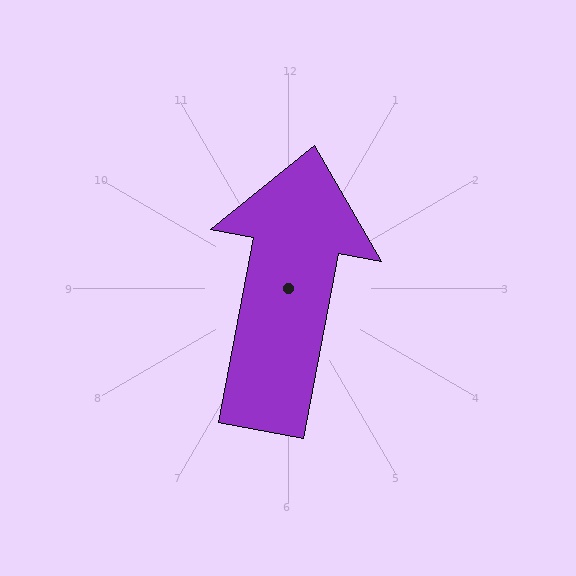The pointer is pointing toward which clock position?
Roughly 12 o'clock.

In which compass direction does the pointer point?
North.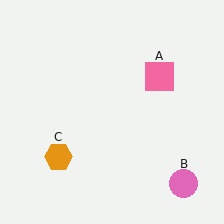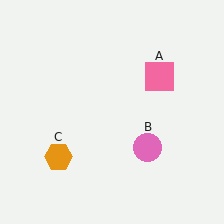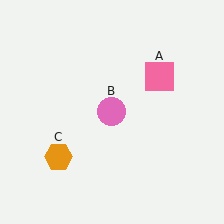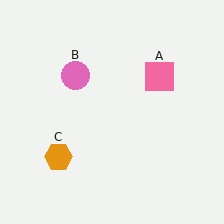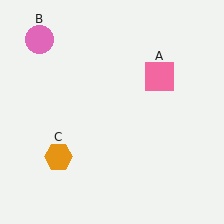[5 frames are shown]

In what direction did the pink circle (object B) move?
The pink circle (object B) moved up and to the left.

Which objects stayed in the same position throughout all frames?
Pink square (object A) and orange hexagon (object C) remained stationary.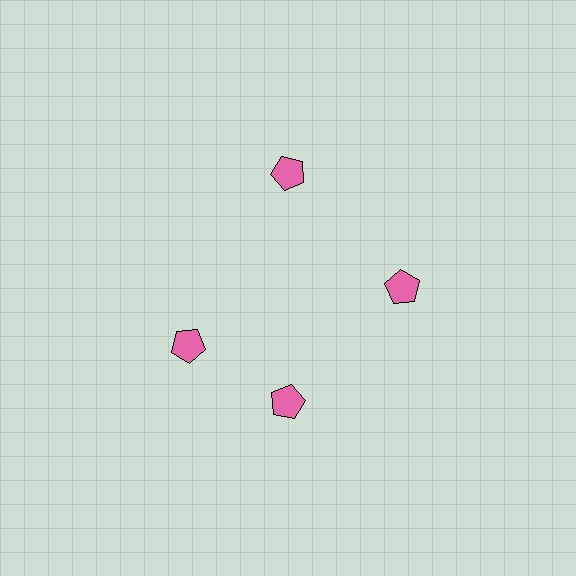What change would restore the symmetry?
The symmetry would be restored by rotating it back into even spacing with its neighbors so that all 4 pentagons sit at equal angles and equal distance from the center.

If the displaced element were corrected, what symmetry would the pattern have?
It would have 4-fold rotational symmetry — the pattern would map onto itself every 90 degrees.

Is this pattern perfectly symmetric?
No. The 4 pink pentagons are arranged in a ring, but one element near the 9 o'clock position is rotated out of alignment along the ring, breaking the 4-fold rotational symmetry.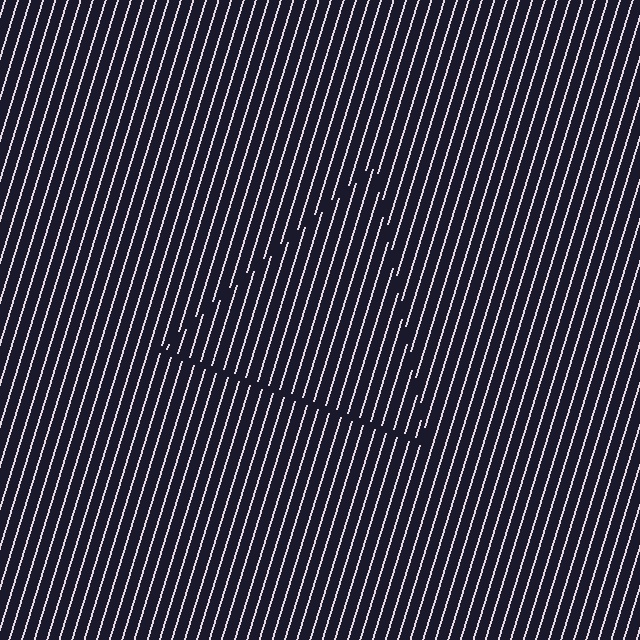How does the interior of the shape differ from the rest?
The interior of the shape contains the same grating, shifted by half a period — the contour is defined by the phase discontinuity where line-ends from the inner and outer gratings abut.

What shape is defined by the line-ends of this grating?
An illusory triangle. The interior of the shape contains the same grating, shifted by half a period — the contour is defined by the phase discontinuity where line-ends from the inner and outer gratings abut.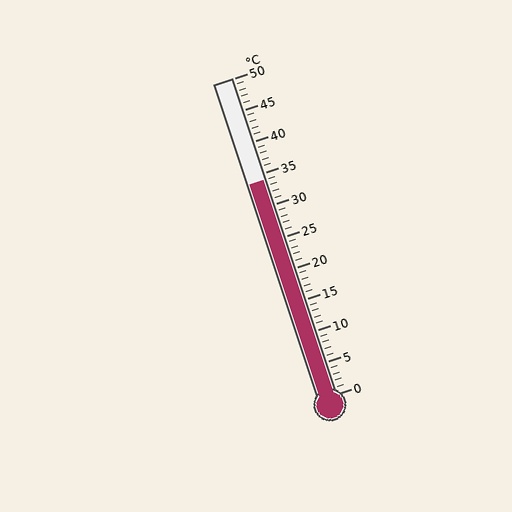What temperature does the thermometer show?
The thermometer shows approximately 34°C.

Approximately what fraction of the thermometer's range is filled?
The thermometer is filled to approximately 70% of its range.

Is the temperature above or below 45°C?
The temperature is below 45°C.